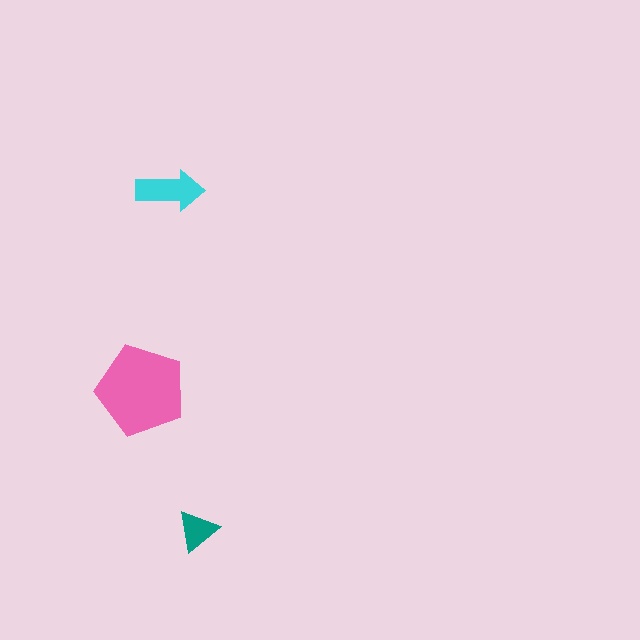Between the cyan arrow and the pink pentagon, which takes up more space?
The pink pentagon.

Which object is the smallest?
The teal triangle.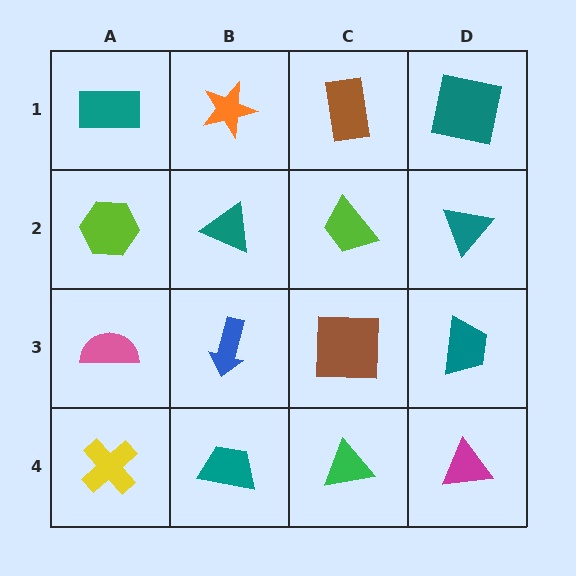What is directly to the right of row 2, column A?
A teal triangle.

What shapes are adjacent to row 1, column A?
A lime hexagon (row 2, column A), an orange star (row 1, column B).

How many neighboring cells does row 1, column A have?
2.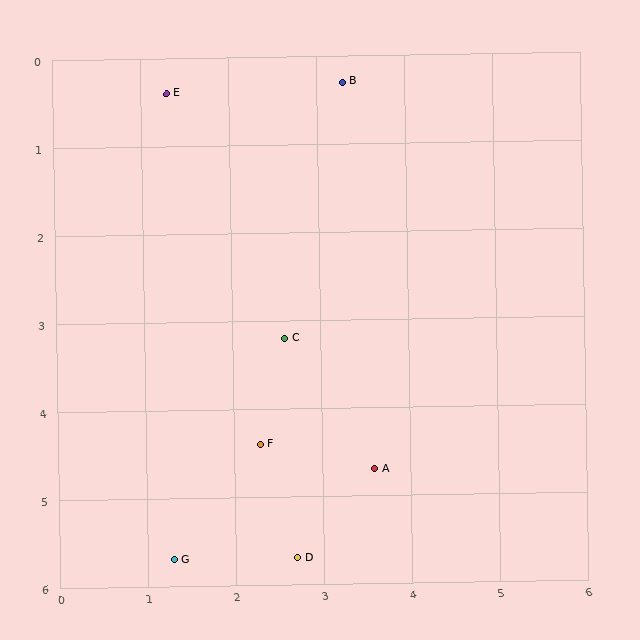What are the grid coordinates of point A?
Point A is at approximately (3.6, 4.7).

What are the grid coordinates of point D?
Point D is at approximately (2.7, 5.7).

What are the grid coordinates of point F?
Point F is at approximately (2.3, 4.4).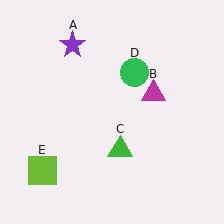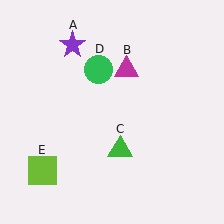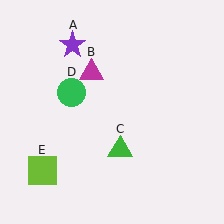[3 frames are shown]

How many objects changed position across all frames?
2 objects changed position: magenta triangle (object B), green circle (object D).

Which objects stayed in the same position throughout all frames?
Purple star (object A) and green triangle (object C) and lime square (object E) remained stationary.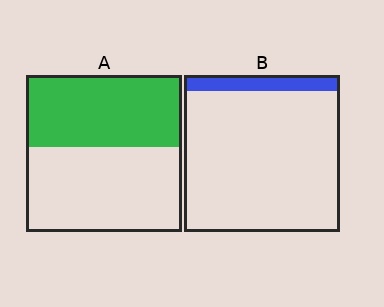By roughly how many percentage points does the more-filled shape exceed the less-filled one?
By roughly 35 percentage points (A over B).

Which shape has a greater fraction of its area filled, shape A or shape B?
Shape A.